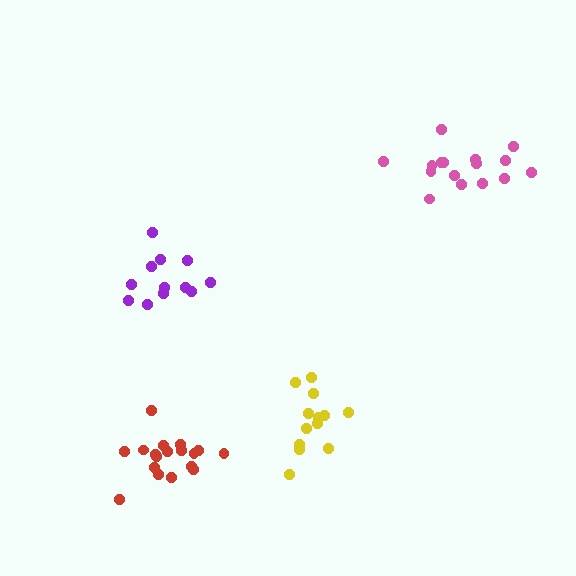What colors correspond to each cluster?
The clusters are colored: purple, red, yellow, pink.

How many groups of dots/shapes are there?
There are 4 groups.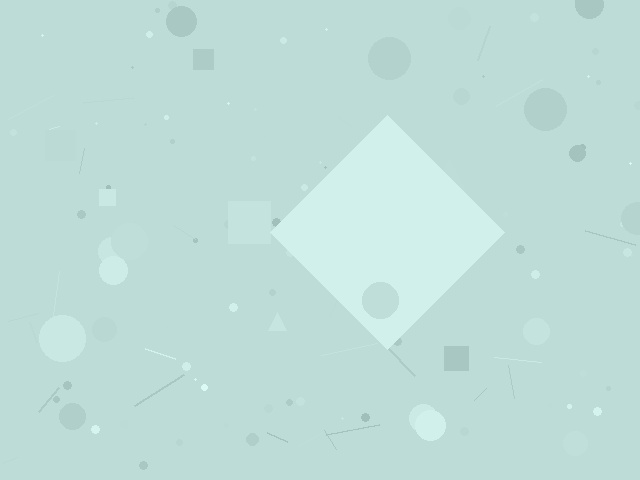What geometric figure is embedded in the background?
A diamond is embedded in the background.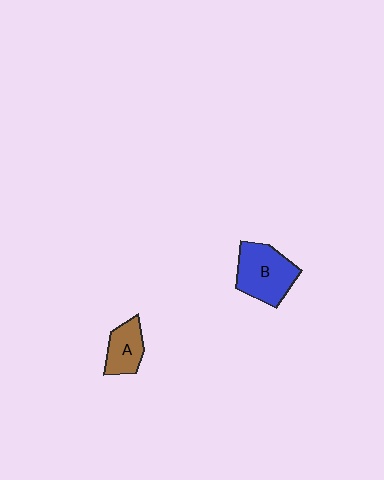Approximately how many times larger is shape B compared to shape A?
Approximately 1.7 times.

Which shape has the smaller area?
Shape A (brown).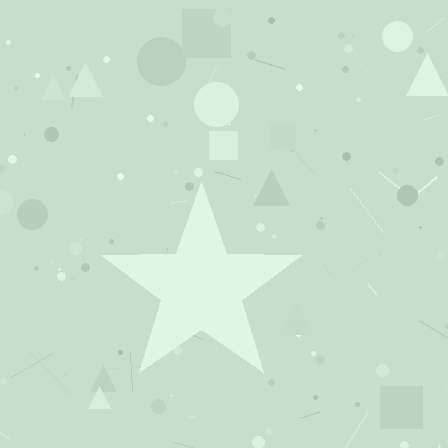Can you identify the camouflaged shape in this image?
The camouflaged shape is a star.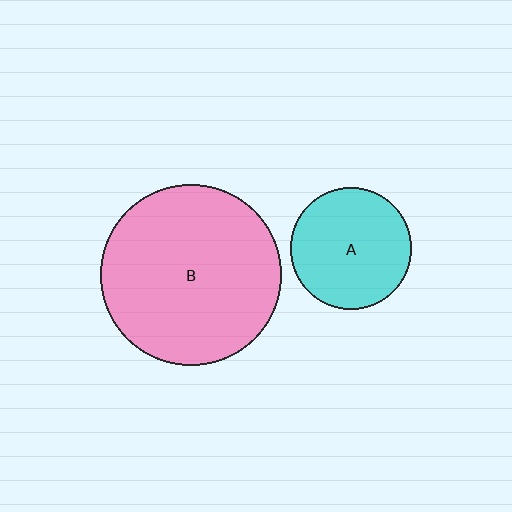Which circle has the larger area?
Circle B (pink).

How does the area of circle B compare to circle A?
Approximately 2.2 times.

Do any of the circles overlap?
No, none of the circles overlap.